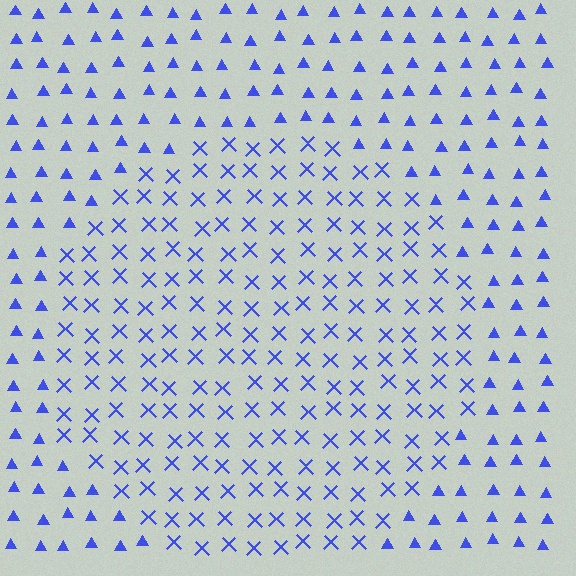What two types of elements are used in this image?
The image uses X marks inside the circle region and triangles outside it.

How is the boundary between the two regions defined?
The boundary is defined by a change in element shape: X marks inside vs. triangles outside. All elements share the same color and spacing.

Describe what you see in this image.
The image is filled with small blue elements arranged in a uniform grid. A circle-shaped region contains X marks, while the surrounding area contains triangles. The boundary is defined purely by the change in element shape.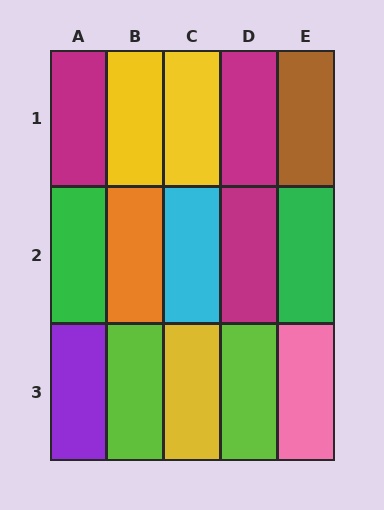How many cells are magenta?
3 cells are magenta.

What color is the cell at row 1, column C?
Yellow.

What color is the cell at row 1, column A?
Magenta.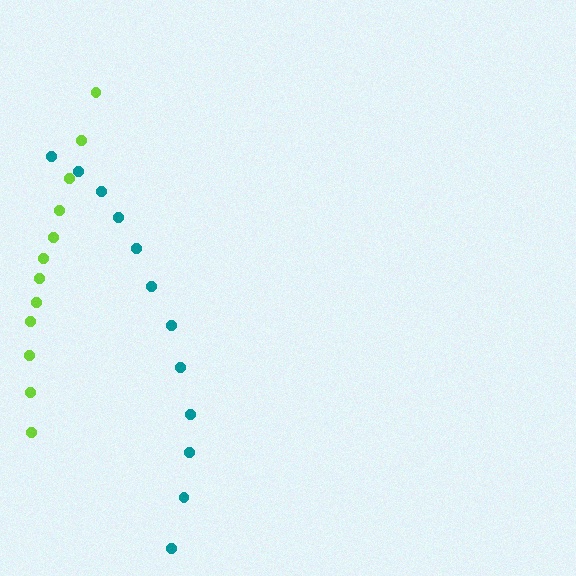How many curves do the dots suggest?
There are 2 distinct paths.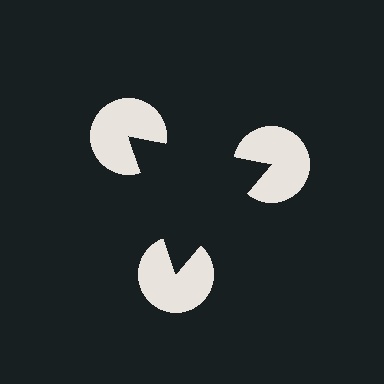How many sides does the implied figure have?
3 sides.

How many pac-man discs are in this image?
There are 3 — one at each vertex of the illusory triangle.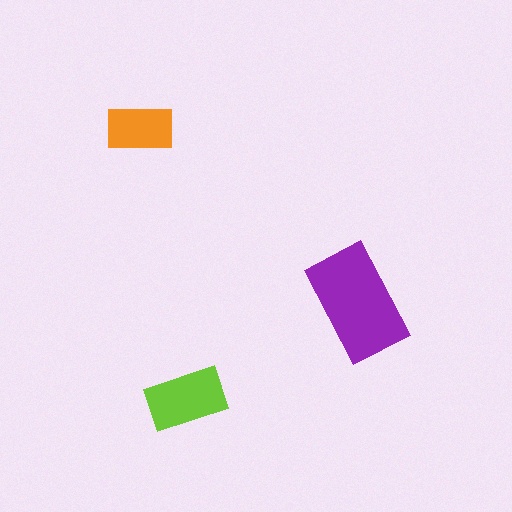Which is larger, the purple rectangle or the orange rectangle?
The purple one.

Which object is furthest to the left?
The orange rectangle is leftmost.